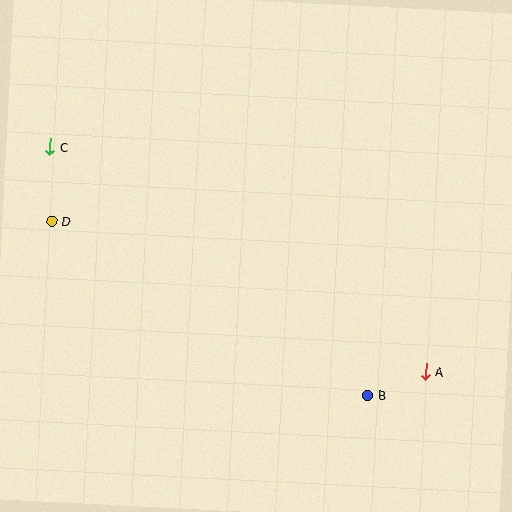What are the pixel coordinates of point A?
Point A is at (426, 371).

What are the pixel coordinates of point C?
Point C is at (50, 147).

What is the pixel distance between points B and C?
The distance between B and C is 403 pixels.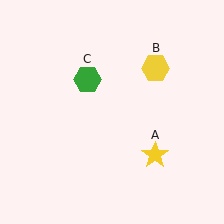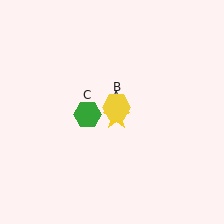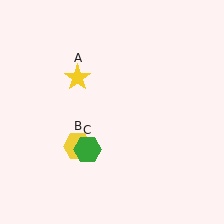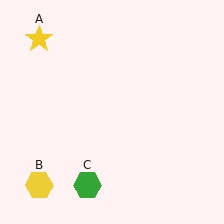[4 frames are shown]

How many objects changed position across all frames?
3 objects changed position: yellow star (object A), yellow hexagon (object B), green hexagon (object C).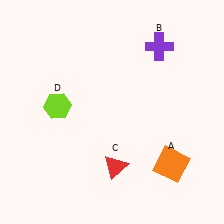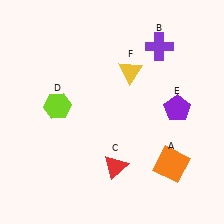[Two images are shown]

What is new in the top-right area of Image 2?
A purple pentagon (E) was added in the top-right area of Image 2.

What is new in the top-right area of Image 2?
A yellow triangle (F) was added in the top-right area of Image 2.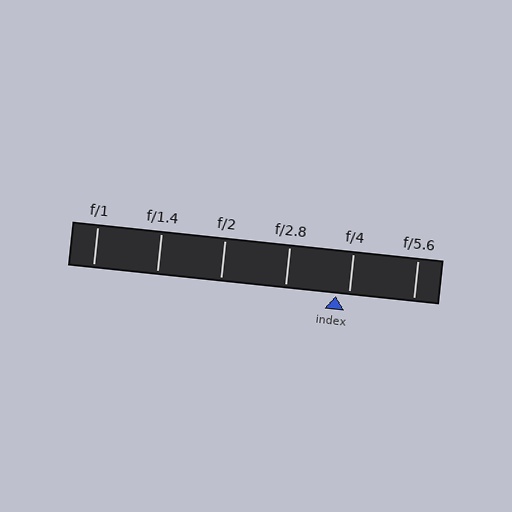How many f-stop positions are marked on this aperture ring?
There are 6 f-stop positions marked.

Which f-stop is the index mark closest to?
The index mark is closest to f/4.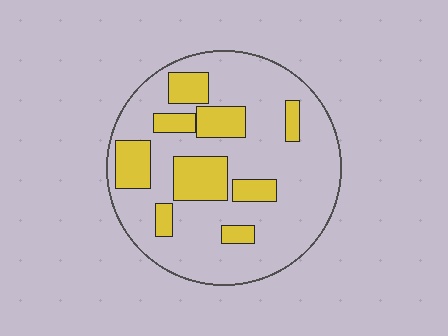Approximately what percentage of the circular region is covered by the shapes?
Approximately 25%.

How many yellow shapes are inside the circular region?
9.